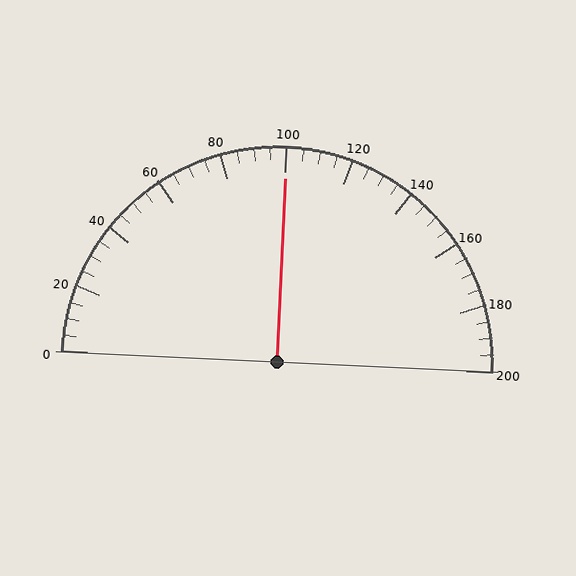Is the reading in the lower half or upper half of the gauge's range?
The reading is in the upper half of the range (0 to 200).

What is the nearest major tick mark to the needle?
The nearest major tick mark is 100.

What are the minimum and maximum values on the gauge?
The gauge ranges from 0 to 200.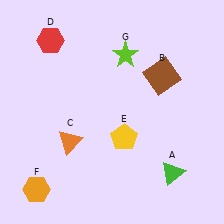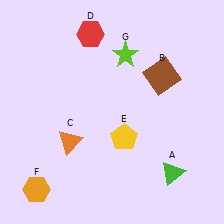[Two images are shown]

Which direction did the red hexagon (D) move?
The red hexagon (D) moved right.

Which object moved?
The red hexagon (D) moved right.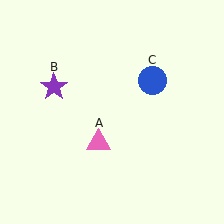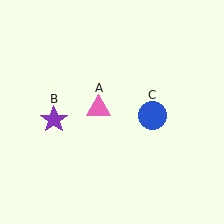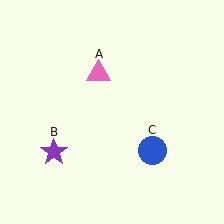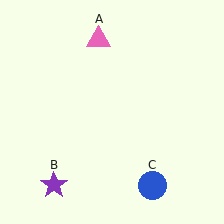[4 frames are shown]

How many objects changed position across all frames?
3 objects changed position: pink triangle (object A), purple star (object B), blue circle (object C).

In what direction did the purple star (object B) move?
The purple star (object B) moved down.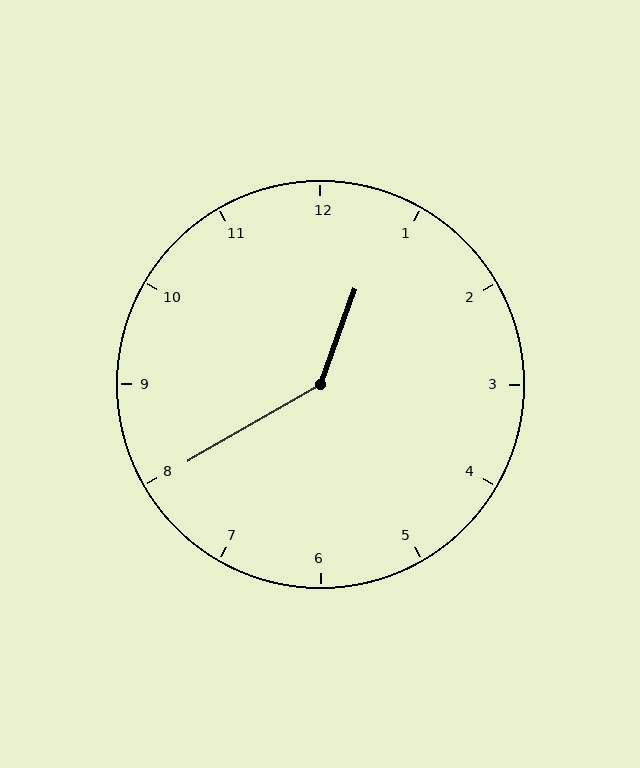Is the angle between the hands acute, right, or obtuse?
It is obtuse.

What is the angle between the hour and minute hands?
Approximately 140 degrees.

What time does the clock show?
12:40.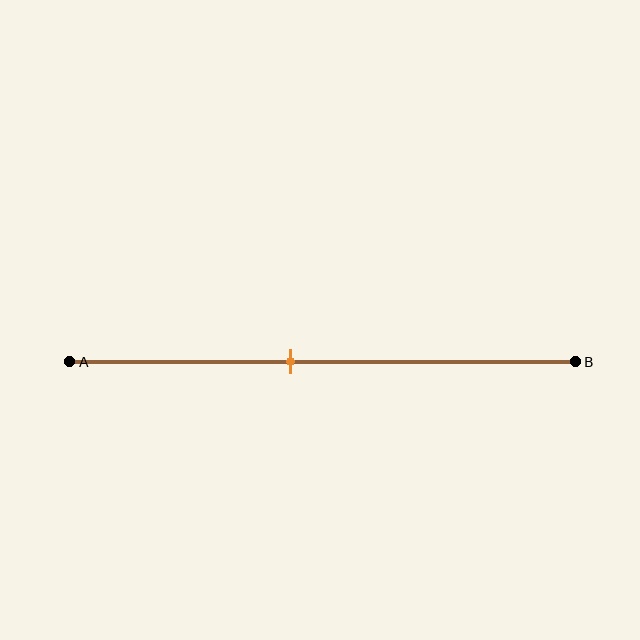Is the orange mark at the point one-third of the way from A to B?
No, the mark is at about 45% from A, not at the 33% one-third point.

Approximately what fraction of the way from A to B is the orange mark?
The orange mark is approximately 45% of the way from A to B.